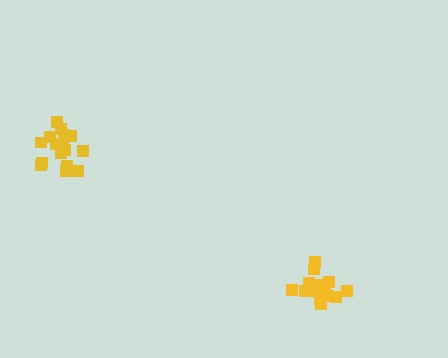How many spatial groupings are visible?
There are 2 spatial groupings.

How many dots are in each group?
Group 1: 16 dots, Group 2: 15 dots (31 total).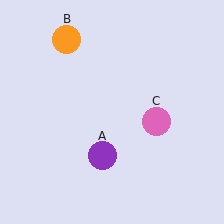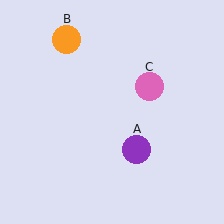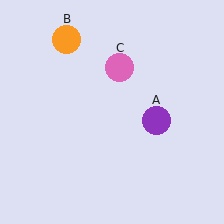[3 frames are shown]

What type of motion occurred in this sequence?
The purple circle (object A), pink circle (object C) rotated counterclockwise around the center of the scene.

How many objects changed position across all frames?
2 objects changed position: purple circle (object A), pink circle (object C).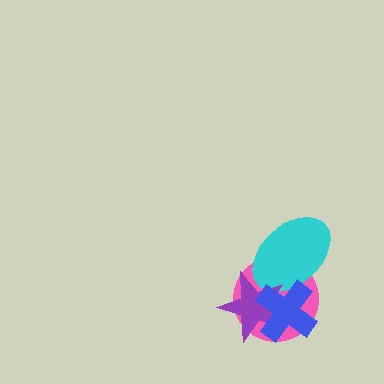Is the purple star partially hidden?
Yes, it is partially covered by another shape.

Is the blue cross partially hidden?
No, no other shape covers it.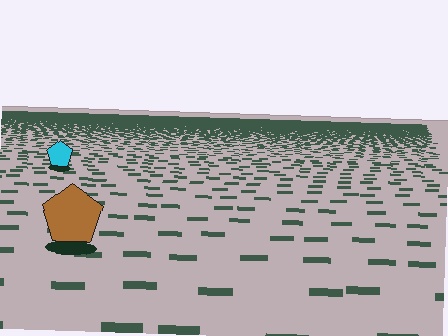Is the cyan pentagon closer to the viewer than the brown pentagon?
No. The brown pentagon is closer — you can tell from the texture gradient: the ground texture is coarser near it.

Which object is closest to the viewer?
The brown pentagon is closest. The texture marks near it are larger and more spread out.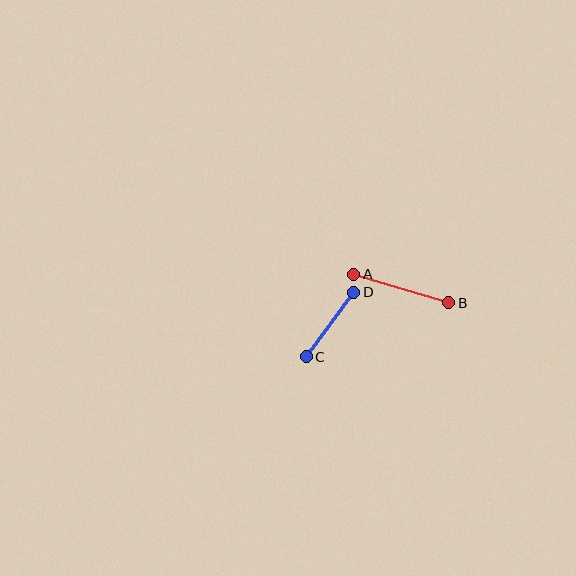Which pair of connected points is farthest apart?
Points A and B are farthest apart.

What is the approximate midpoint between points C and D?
The midpoint is at approximately (330, 325) pixels.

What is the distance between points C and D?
The distance is approximately 80 pixels.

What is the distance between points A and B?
The distance is approximately 99 pixels.